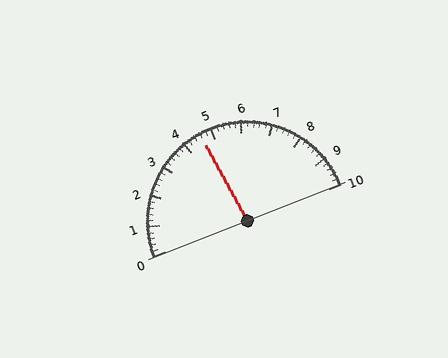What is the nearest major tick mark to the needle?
The nearest major tick mark is 5.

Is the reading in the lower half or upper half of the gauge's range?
The reading is in the lower half of the range (0 to 10).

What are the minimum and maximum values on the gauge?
The gauge ranges from 0 to 10.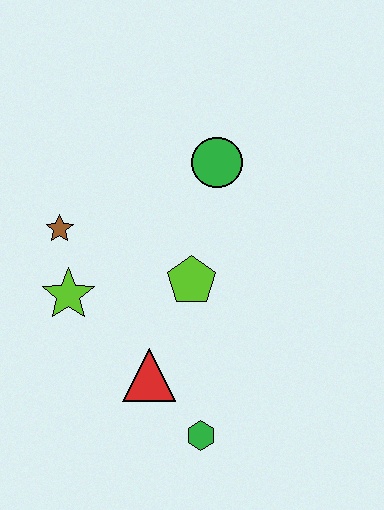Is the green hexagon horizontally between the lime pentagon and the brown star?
No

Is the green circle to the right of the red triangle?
Yes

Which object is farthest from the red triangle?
The green circle is farthest from the red triangle.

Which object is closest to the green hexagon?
The red triangle is closest to the green hexagon.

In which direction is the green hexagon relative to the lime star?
The green hexagon is below the lime star.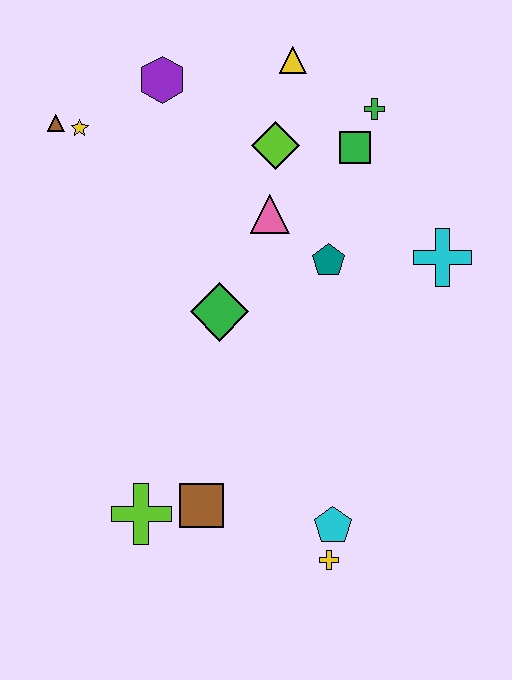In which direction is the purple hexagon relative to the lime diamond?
The purple hexagon is to the left of the lime diamond.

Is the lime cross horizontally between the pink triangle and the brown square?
No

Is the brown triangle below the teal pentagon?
No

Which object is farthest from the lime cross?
The yellow triangle is farthest from the lime cross.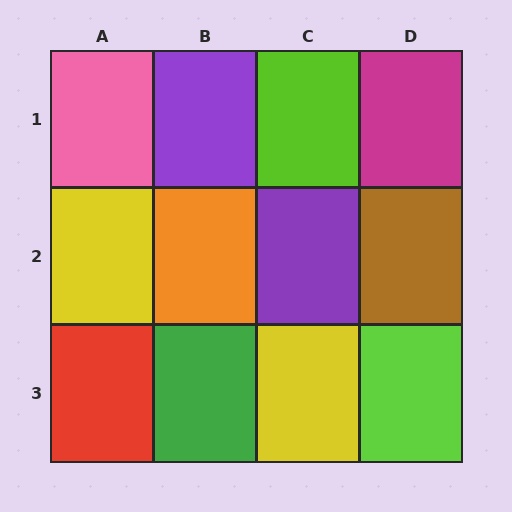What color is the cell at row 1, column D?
Magenta.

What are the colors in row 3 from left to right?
Red, green, yellow, lime.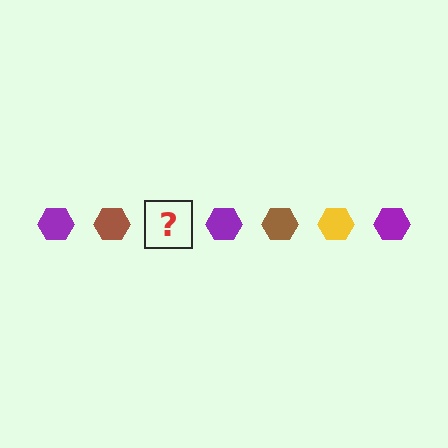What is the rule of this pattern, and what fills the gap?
The rule is that the pattern cycles through purple, brown, yellow hexagons. The gap should be filled with a yellow hexagon.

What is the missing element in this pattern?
The missing element is a yellow hexagon.